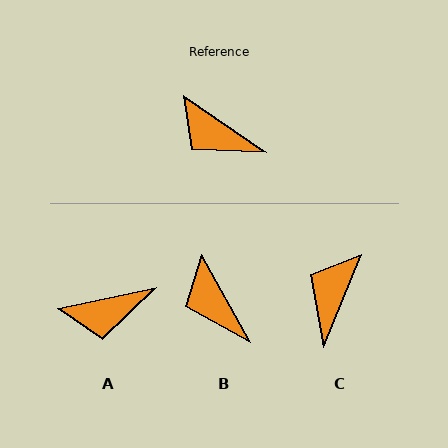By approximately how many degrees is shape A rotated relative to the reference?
Approximately 47 degrees counter-clockwise.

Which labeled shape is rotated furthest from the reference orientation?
C, about 78 degrees away.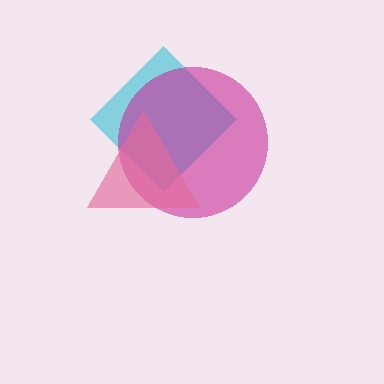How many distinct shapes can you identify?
There are 3 distinct shapes: a cyan diamond, a magenta circle, a pink triangle.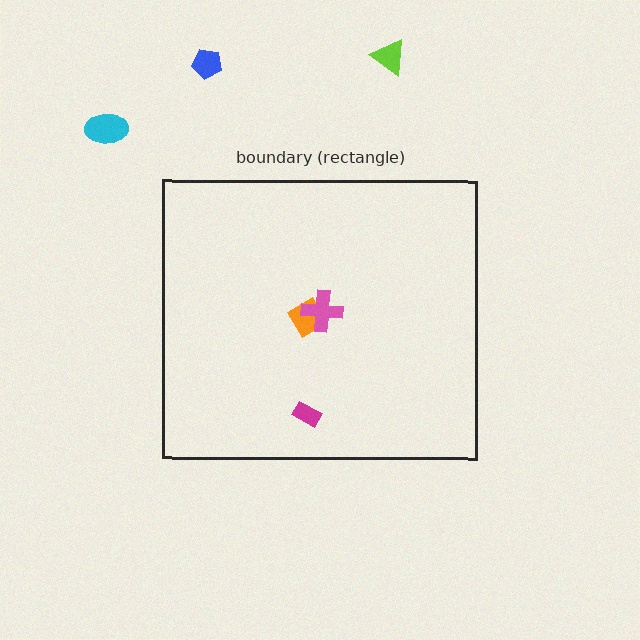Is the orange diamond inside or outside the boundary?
Inside.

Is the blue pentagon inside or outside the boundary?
Outside.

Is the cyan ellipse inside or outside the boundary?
Outside.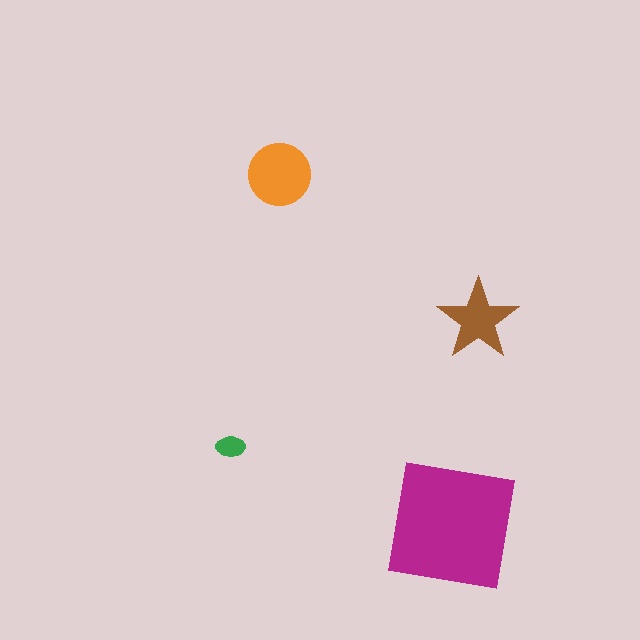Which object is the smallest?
The green ellipse.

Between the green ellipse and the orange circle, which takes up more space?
The orange circle.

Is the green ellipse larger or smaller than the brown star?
Smaller.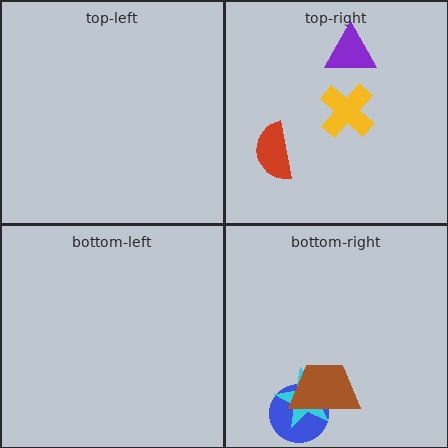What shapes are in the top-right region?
The purple triangle, the yellow cross, the red semicircle.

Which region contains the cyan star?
The bottom-right region.